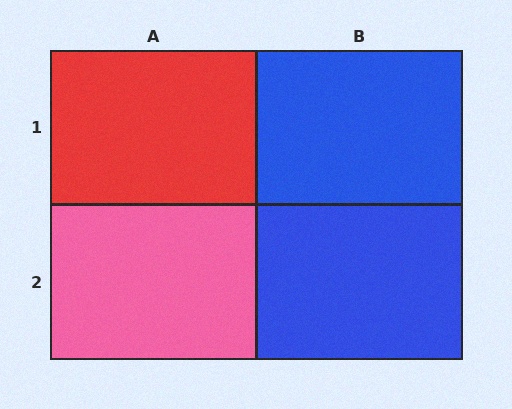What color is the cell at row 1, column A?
Red.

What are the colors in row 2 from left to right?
Pink, blue.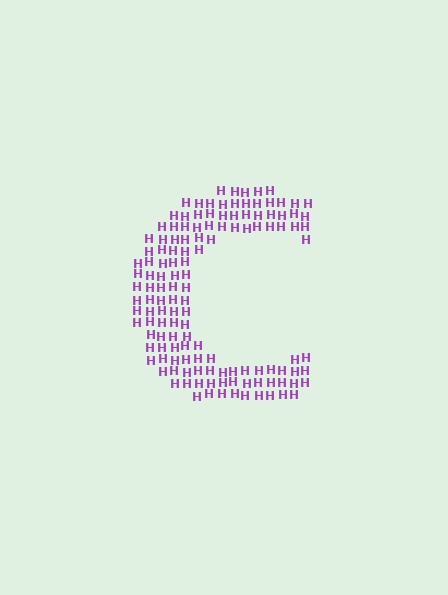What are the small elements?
The small elements are letter H's.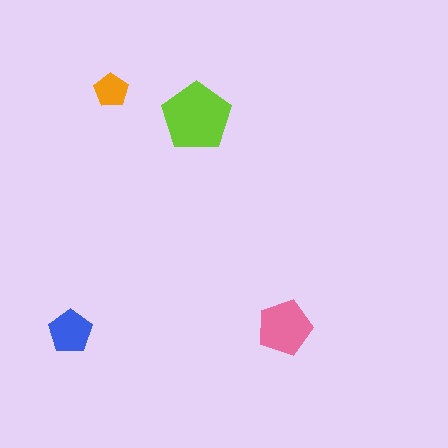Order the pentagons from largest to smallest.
the lime one, the pink one, the blue one, the orange one.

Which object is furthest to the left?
The blue pentagon is leftmost.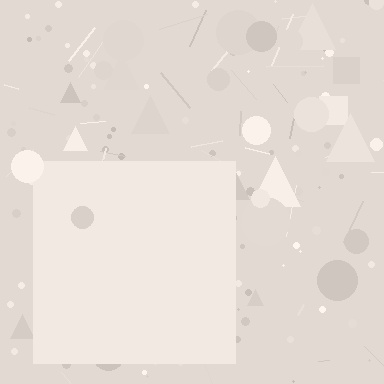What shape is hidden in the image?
A square is hidden in the image.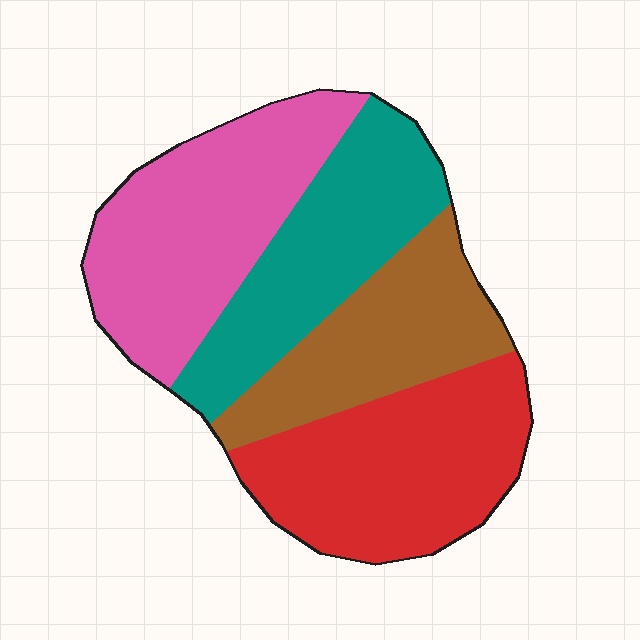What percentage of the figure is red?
Red covers around 30% of the figure.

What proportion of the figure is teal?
Teal covers 23% of the figure.